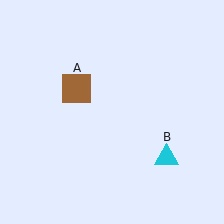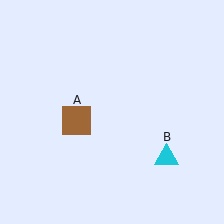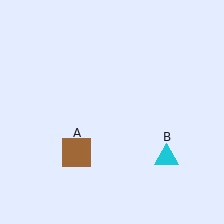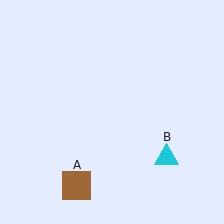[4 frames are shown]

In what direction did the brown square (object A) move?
The brown square (object A) moved down.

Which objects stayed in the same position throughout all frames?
Cyan triangle (object B) remained stationary.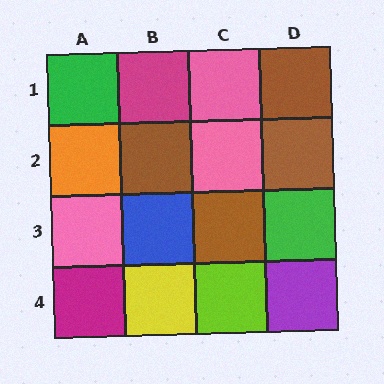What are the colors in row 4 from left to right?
Magenta, yellow, lime, purple.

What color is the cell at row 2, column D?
Brown.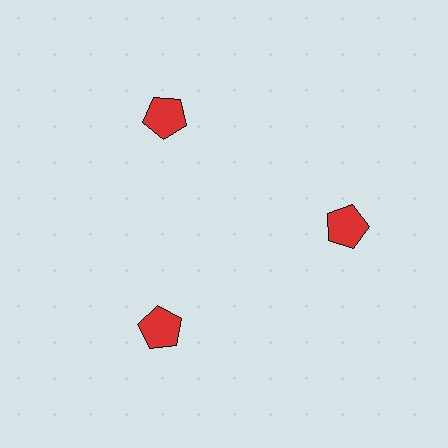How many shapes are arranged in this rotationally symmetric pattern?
There are 3 shapes, arranged in 3 groups of 1.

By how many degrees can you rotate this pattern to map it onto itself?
The pattern maps onto itself every 120 degrees of rotation.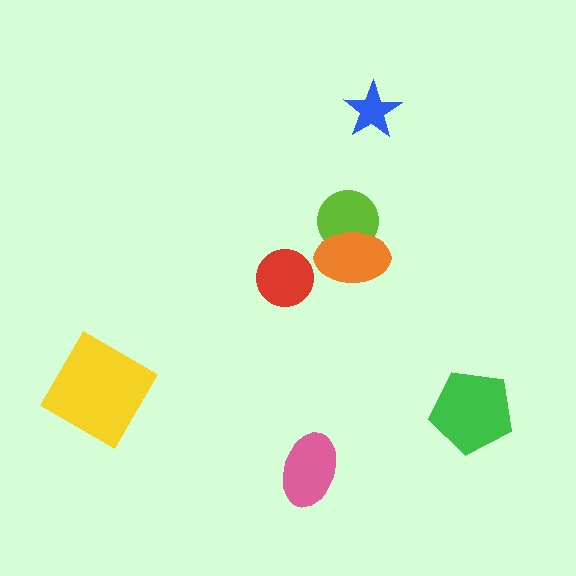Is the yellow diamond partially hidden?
No, no other shape covers it.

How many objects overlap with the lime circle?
1 object overlaps with the lime circle.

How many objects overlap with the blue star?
0 objects overlap with the blue star.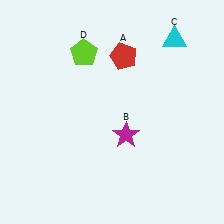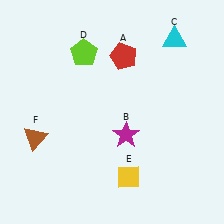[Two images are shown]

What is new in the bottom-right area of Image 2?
A yellow diamond (E) was added in the bottom-right area of Image 2.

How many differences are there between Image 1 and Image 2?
There are 2 differences between the two images.